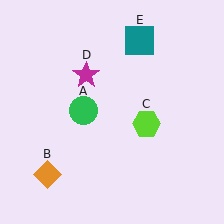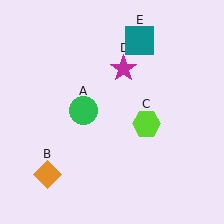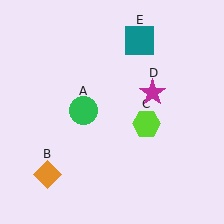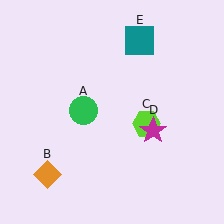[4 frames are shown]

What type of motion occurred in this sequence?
The magenta star (object D) rotated clockwise around the center of the scene.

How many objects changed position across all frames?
1 object changed position: magenta star (object D).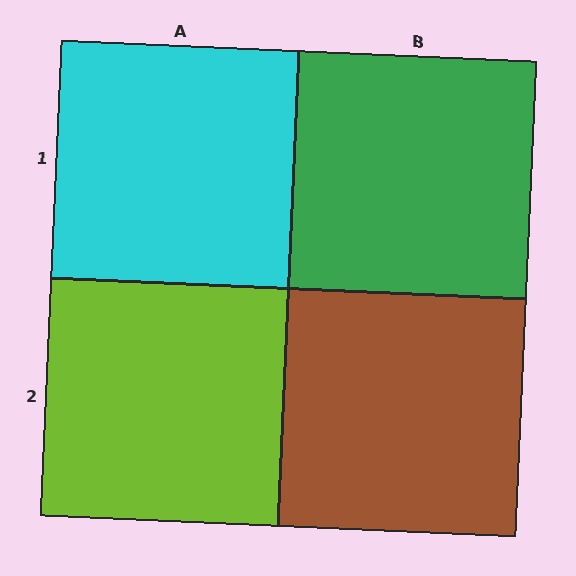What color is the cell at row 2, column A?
Lime.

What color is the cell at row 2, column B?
Brown.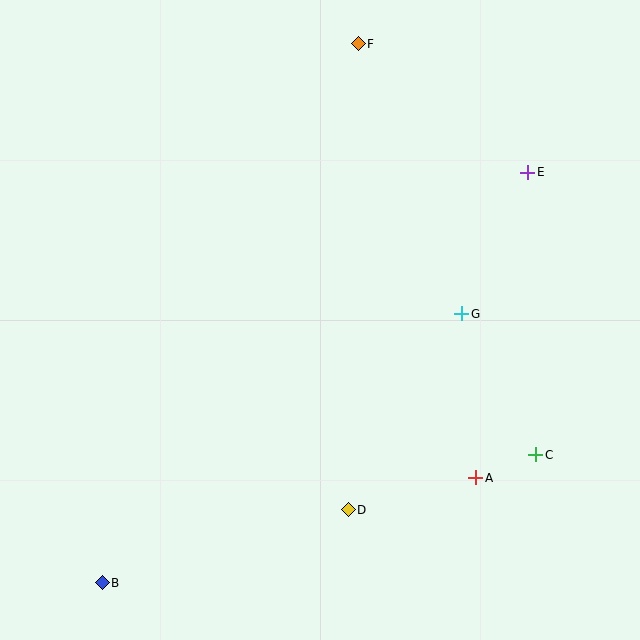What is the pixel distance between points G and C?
The distance between G and C is 160 pixels.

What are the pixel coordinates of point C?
Point C is at (536, 455).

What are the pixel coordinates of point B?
Point B is at (102, 583).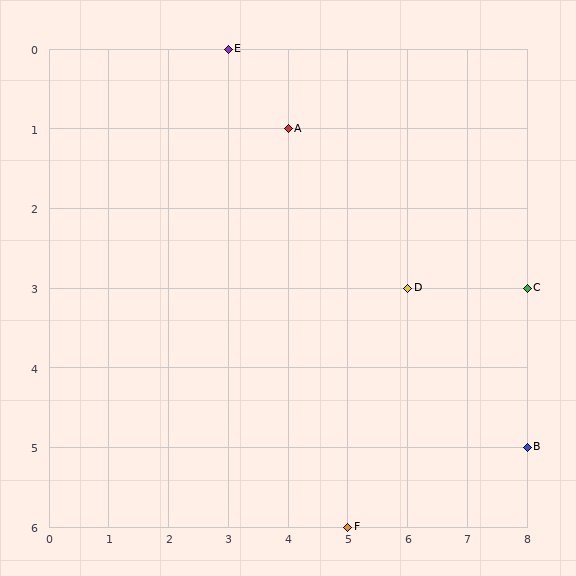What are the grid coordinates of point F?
Point F is at grid coordinates (5, 6).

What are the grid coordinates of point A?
Point A is at grid coordinates (4, 1).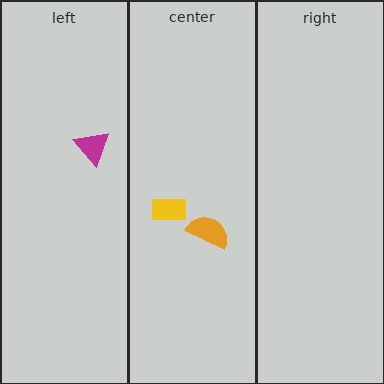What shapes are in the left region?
The magenta triangle.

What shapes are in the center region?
The orange semicircle, the yellow rectangle.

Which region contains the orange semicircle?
The center region.